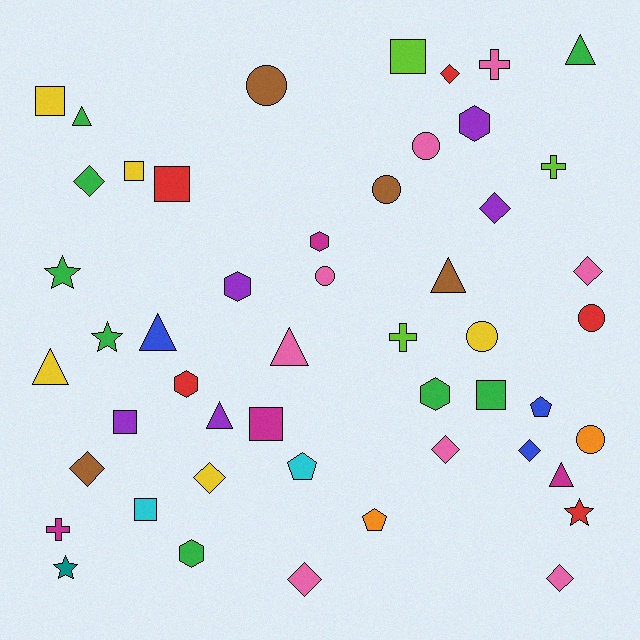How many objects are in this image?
There are 50 objects.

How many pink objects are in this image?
There are 8 pink objects.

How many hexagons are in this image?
There are 6 hexagons.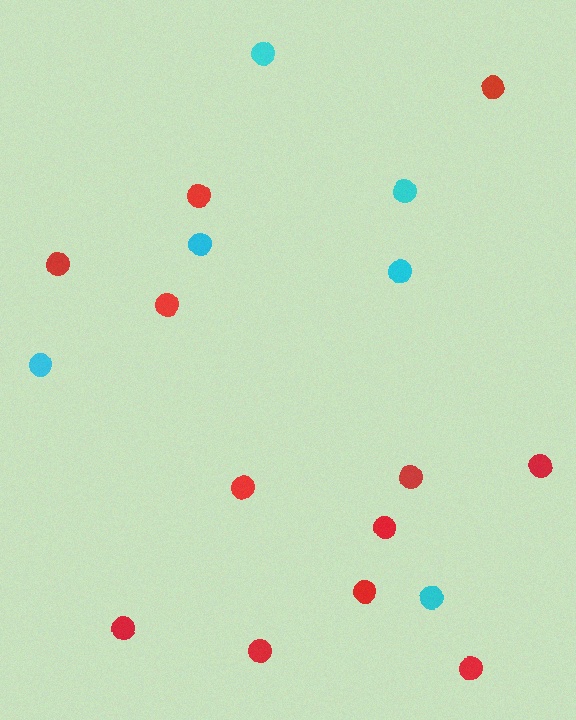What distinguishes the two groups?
There are 2 groups: one group of red circles (12) and one group of cyan circles (6).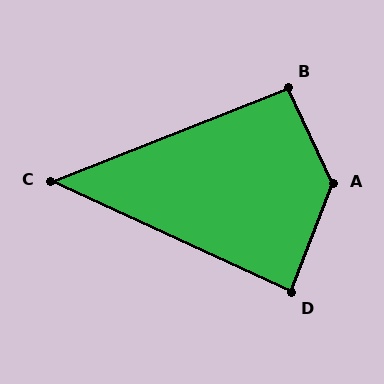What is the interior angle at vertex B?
Approximately 94 degrees (approximately right).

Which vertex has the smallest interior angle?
C, at approximately 46 degrees.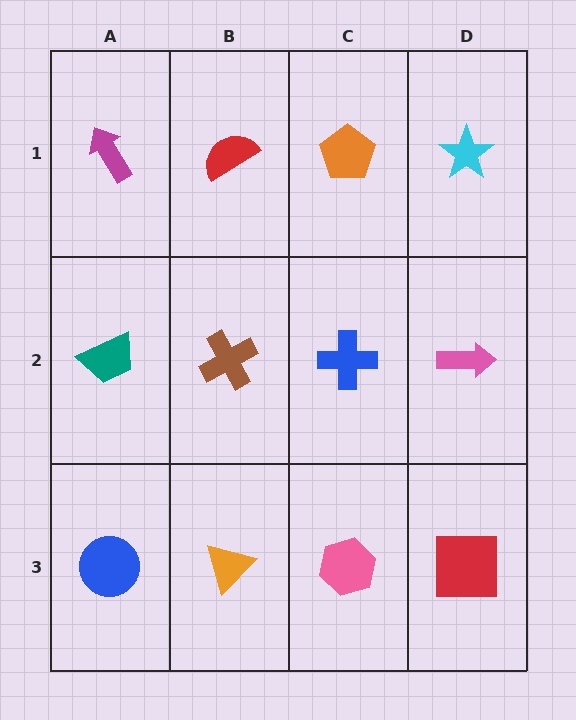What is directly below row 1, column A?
A teal trapezoid.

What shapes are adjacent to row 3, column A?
A teal trapezoid (row 2, column A), an orange triangle (row 3, column B).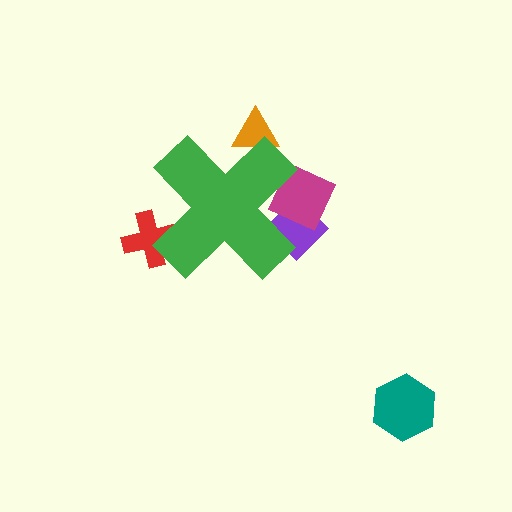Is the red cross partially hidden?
Yes, the red cross is partially hidden behind the green cross.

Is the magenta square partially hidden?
Yes, the magenta square is partially hidden behind the green cross.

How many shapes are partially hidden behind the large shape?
4 shapes are partially hidden.